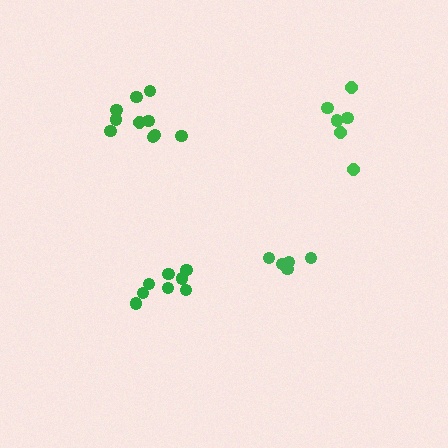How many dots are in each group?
Group 1: 5 dots, Group 2: 10 dots, Group 3: 8 dots, Group 4: 6 dots (29 total).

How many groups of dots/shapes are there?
There are 4 groups.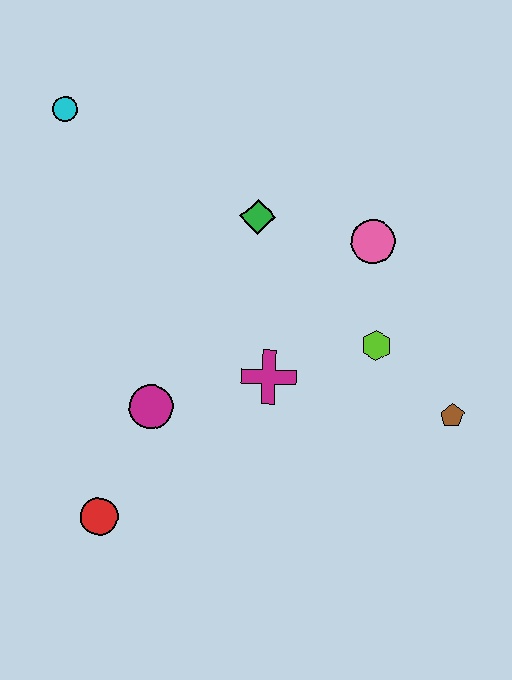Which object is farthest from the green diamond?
The red circle is farthest from the green diamond.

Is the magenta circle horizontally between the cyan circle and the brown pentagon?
Yes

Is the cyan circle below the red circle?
No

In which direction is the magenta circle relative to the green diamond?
The magenta circle is below the green diamond.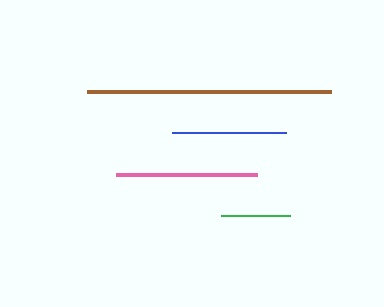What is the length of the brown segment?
The brown segment is approximately 244 pixels long.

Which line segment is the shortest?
The green line is the shortest at approximately 69 pixels.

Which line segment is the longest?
The brown line is the longest at approximately 244 pixels.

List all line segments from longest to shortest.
From longest to shortest: brown, pink, blue, green.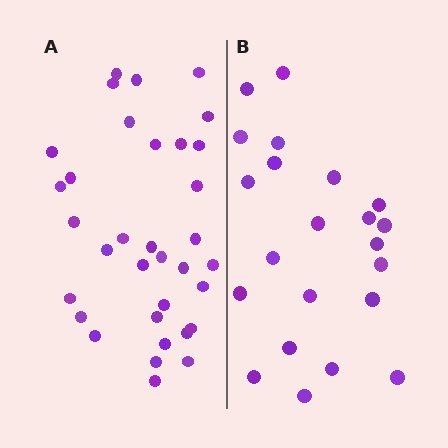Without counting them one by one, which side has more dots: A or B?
Region A (the left region) has more dots.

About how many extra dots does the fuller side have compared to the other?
Region A has roughly 12 or so more dots than region B.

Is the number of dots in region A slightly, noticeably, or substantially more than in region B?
Region A has substantially more. The ratio is roughly 1.5 to 1.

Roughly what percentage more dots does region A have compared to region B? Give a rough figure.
About 55% more.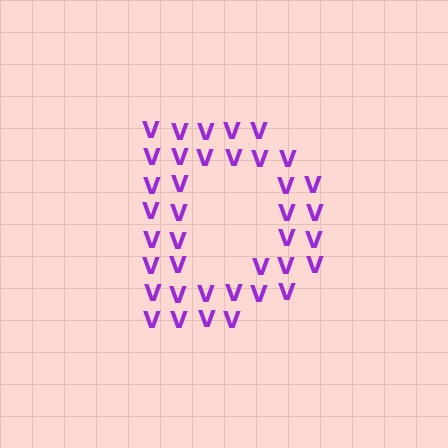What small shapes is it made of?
It is made of small letter V's.